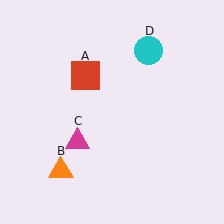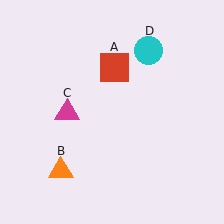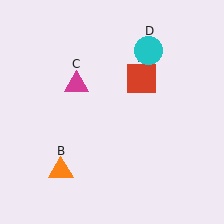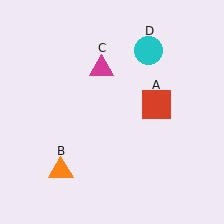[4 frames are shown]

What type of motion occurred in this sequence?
The red square (object A), magenta triangle (object C) rotated clockwise around the center of the scene.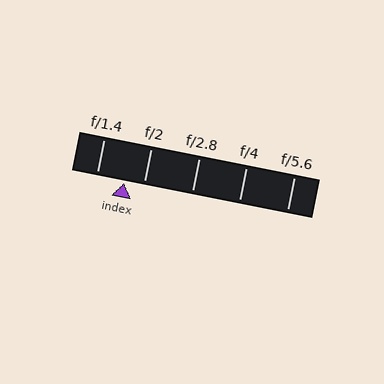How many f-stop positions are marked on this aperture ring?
There are 5 f-stop positions marked.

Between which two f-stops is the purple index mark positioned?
The index mark is between f/1.4 and f/2.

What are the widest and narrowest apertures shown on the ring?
The widest aperture shown is f/1.4 and the narrowest is f/5.6.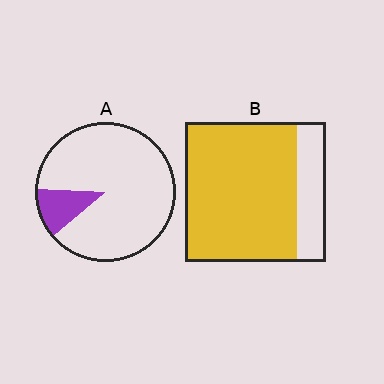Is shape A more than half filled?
No.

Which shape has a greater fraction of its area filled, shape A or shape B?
Shape B.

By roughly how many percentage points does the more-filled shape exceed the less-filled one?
By roughly 65 percentage points (B over A).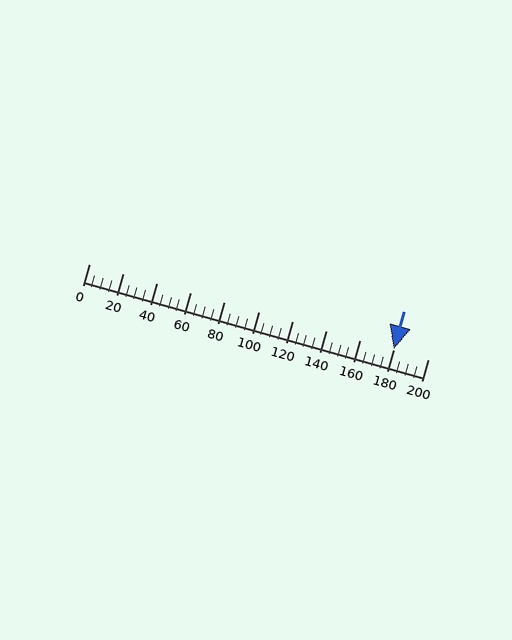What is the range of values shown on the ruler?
The ruler shows values from 0 to 200.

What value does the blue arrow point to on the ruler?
The blue arrow points to approximately 180.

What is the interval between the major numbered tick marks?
The major tick marks are spaced 20 units apart.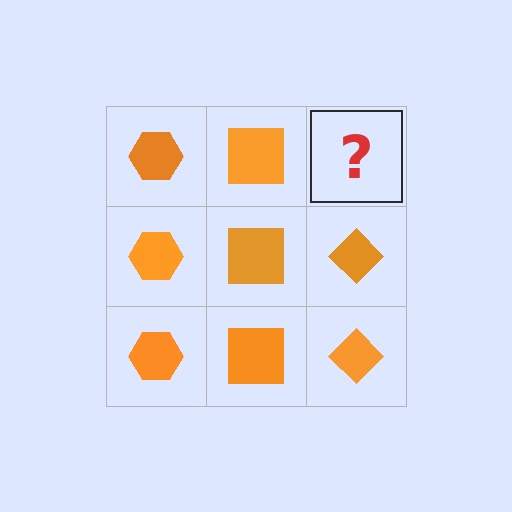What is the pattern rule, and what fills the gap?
The rule is that each column has a consistent shape. The gap should be filled with an orange diamond.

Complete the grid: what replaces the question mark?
The question mark should be replaced with an orange diamond.